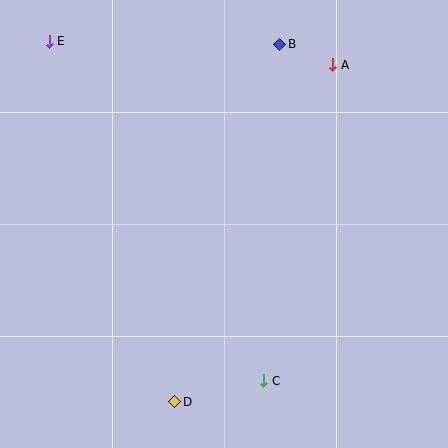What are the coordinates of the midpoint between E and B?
The midpoint between E and B is at (165, 43).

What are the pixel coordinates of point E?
Point E is at (49, 41).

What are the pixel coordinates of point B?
Point B is at (280, 44).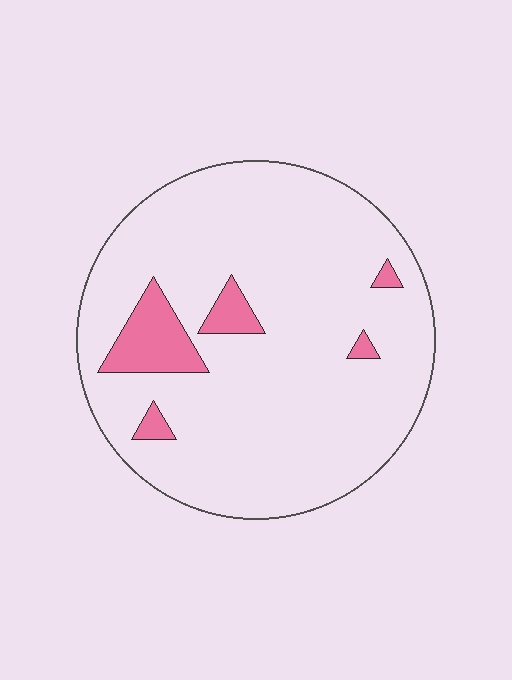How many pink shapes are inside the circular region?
5.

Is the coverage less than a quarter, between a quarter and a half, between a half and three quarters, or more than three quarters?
Less than a quarter.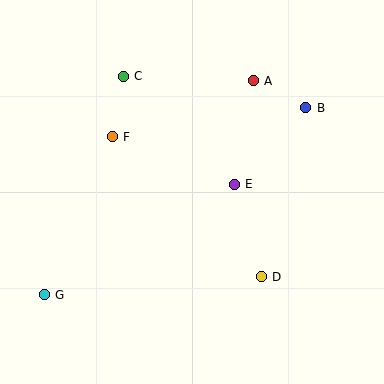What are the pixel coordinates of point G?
Point G is at (44, 295).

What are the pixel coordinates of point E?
Point E is at (234, 184).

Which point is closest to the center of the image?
Point E at (234, 184) is closest to the center.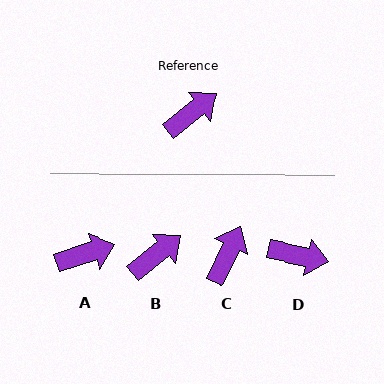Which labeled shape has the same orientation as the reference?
B.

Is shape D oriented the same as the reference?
No, it is off by about 50 degrees.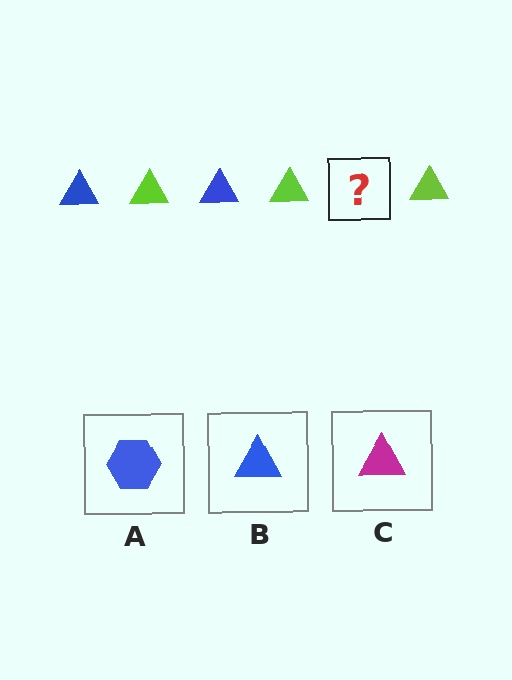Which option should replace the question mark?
Option B.